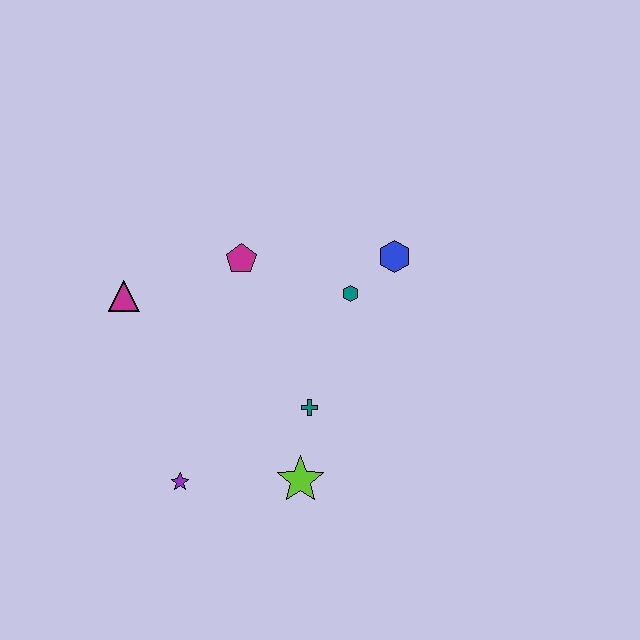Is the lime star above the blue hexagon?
No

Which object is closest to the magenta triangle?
The magenta pentagon is closest to the magenta triangle.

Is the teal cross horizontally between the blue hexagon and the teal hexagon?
No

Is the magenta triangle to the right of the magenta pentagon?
No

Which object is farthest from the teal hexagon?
The purple star is farthest from the teal hexagon.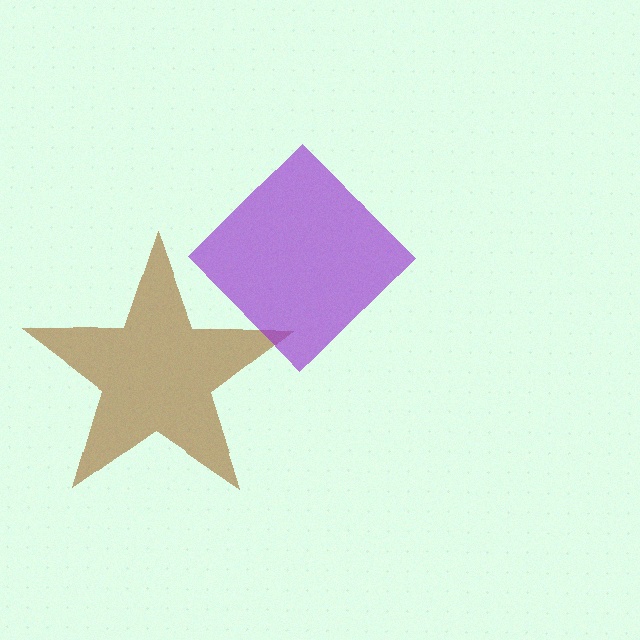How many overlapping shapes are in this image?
There are 2 overlapping shapes in the image.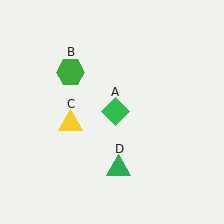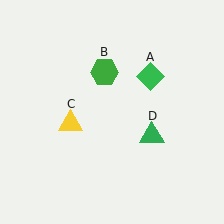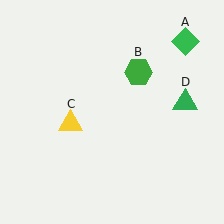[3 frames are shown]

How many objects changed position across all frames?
3 objects changed position: green diamond (object A), green hexagon (object B), green triangle (object D).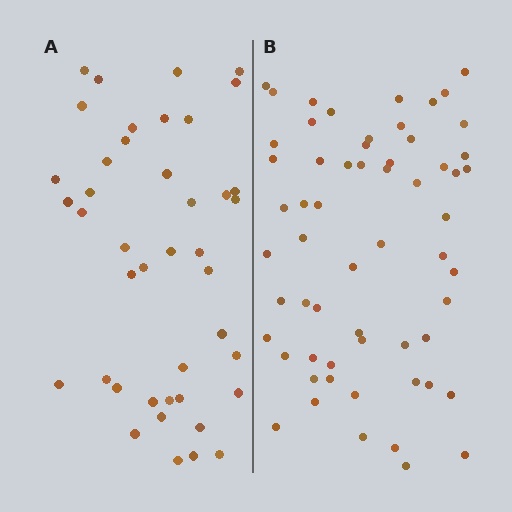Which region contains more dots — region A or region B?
Region B (the right region) has more dots.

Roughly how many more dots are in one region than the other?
Region B has approximately 20 more dots than region A.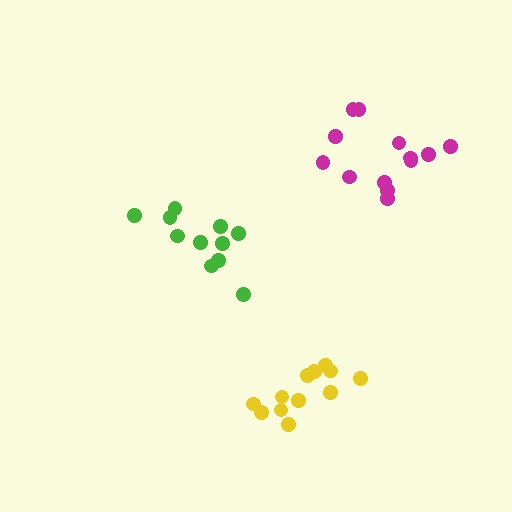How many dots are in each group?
Group 1: 13 dots, Group 2: 12 dots, Group 3: 11 dots (36 total).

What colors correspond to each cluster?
The clusters are colored: magenta, yellow, green.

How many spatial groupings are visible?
There are 3 spatial groupings.